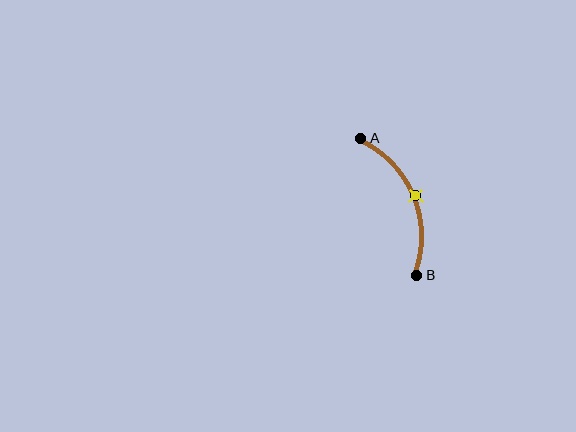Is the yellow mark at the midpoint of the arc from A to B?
Yes. The yellow mark lies on the arc at equal arc-length from both A and B — it is the arc midpoint.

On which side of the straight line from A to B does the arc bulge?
The arc bulges to the right of the straight line connecting A and B.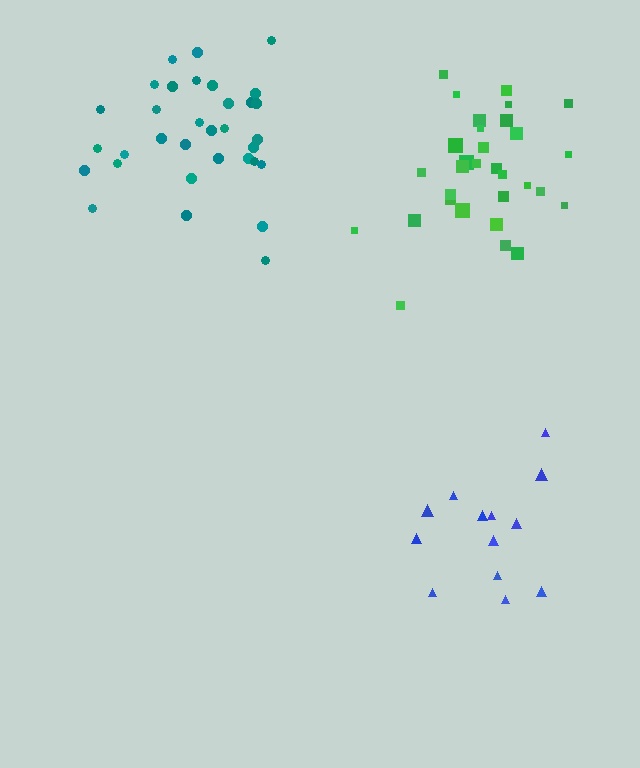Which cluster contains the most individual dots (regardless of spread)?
Teal (33).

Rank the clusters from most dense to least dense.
green, teal, blue.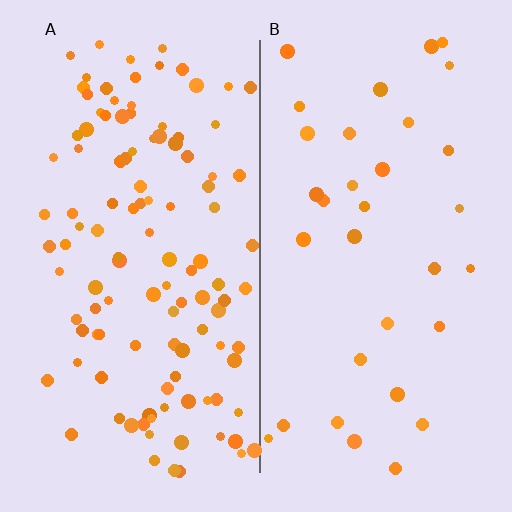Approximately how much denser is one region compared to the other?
Approximately 3.4× — region A over region B.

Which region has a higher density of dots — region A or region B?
A (the left).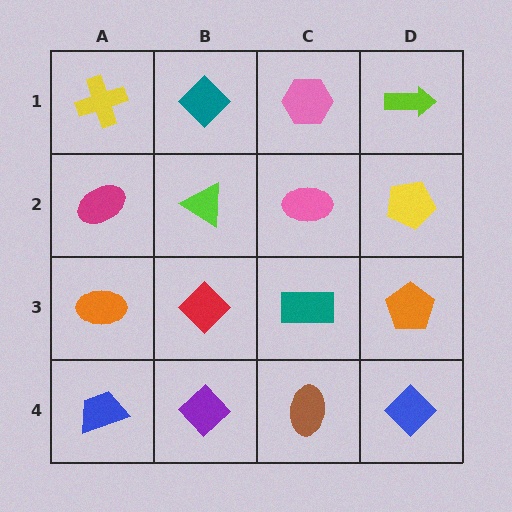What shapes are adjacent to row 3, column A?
A magenta ellipse (row 2, column A), a blue trapezoid (row 4, column A), a red diamond (row 3, column B).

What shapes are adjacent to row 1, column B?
A lime triangle (row 2, column B), a yellow cross (row 1, column A), a pink hexagon (row 1, column C).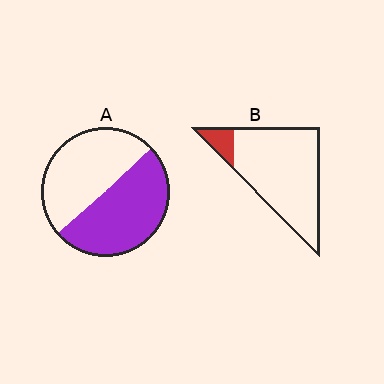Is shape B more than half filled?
No.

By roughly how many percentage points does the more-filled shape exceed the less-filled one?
By roughly 40 percentage points (A over B).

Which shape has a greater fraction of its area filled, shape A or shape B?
Shape A.